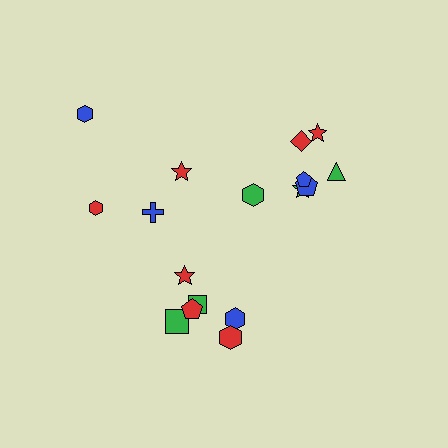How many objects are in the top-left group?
There are 4 objects.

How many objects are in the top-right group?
There are 7 objects.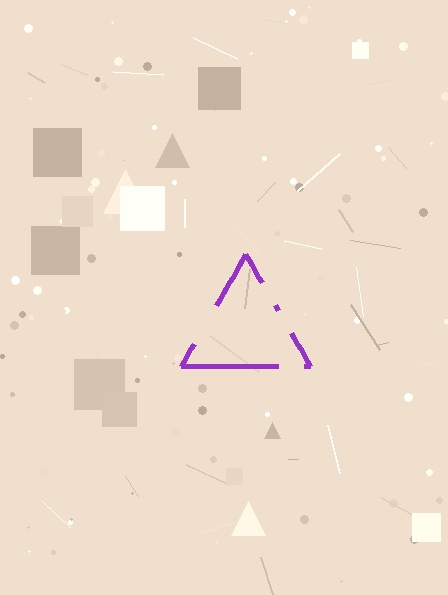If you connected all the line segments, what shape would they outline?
They would outline a triangle.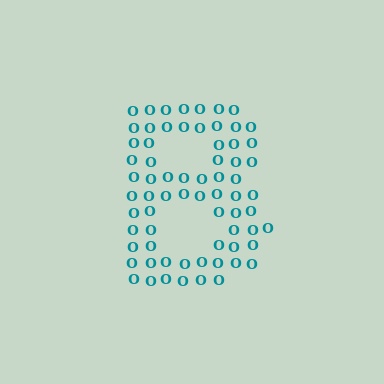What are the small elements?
The small elements are letter O's.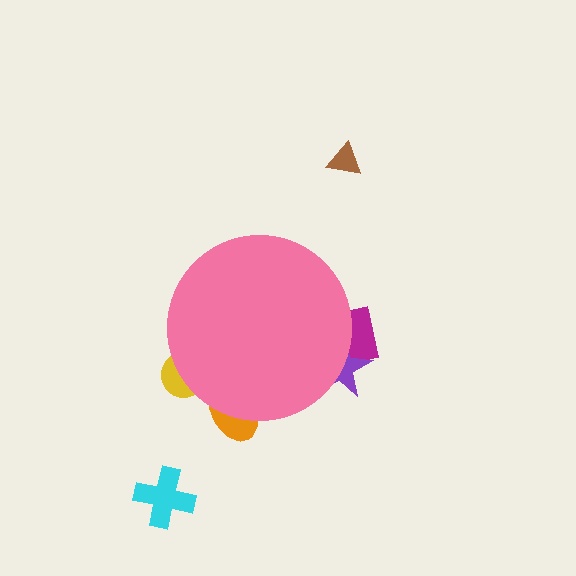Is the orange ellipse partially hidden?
Yes, the orange ellipse is partially hidden behind the pink circle.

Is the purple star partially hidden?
Yes, the purple star is partially hidden behind the pink circle.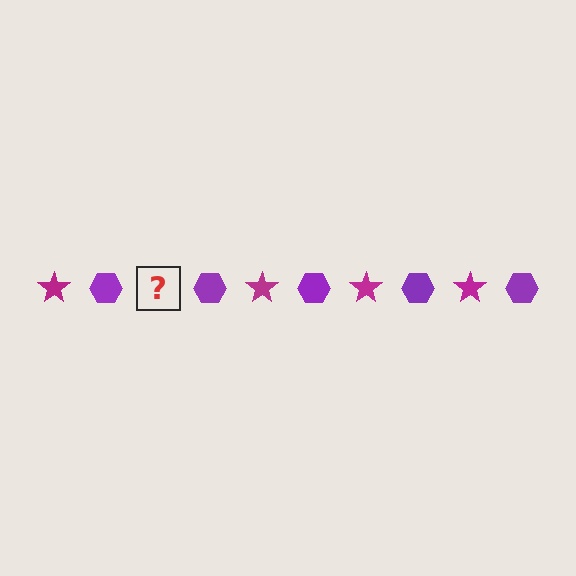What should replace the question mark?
The question mark should be replaced with a magenta star.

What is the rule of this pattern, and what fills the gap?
The rule is that the pattern alternates between magenta star and purple hexagon. The gap should be filled with a magenta star.